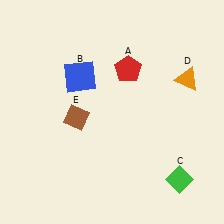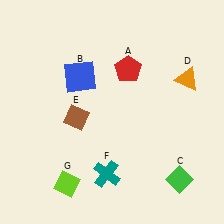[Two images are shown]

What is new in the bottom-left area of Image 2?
A lime diamond (G) was added in the bottom-left area of Image 2.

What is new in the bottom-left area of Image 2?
A teal cross (F) was added in the bottom-left area of Image 2.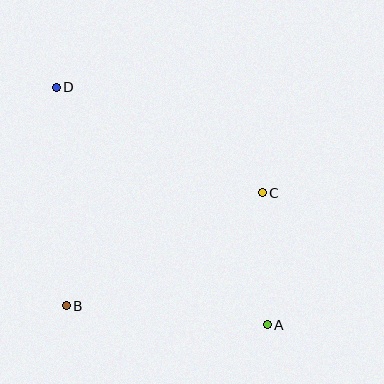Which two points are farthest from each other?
Points A and D are farthest from each other.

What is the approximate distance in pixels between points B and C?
The distance between B and C is approximately 226 pixels.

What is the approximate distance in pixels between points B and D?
The distance between B and D is approximately 218 pixels.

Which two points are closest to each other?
Points A and C are closest to each other.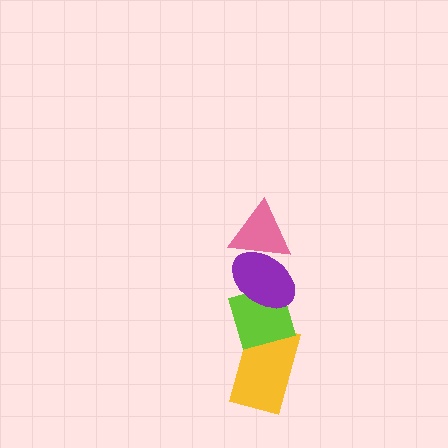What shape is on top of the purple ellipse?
The pink triangle is on top of the purple ellipse.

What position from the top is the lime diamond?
The lime diamond is 3rd from the top.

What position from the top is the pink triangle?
The pink triangle is 1st from the top.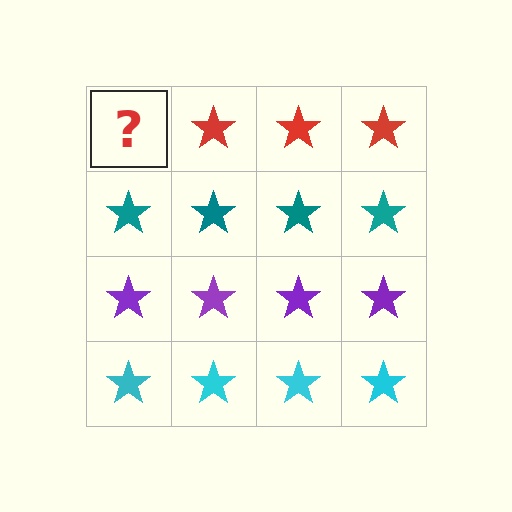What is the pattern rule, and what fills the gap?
The rule is that each row has a consistent color. The gap should be filled with a red star.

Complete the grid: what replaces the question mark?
The question mark should be replaced with a red star.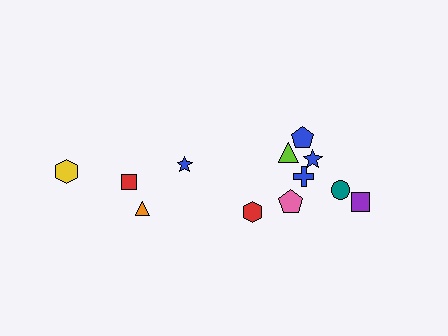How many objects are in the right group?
There are 8 objects.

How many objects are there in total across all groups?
There are 12 objects.